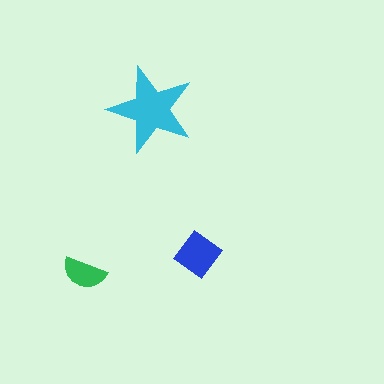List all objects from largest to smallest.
The cyan star, the blue diamond, the green semicircle.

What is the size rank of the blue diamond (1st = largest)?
2nd.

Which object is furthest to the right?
The blue diamond is rightmost.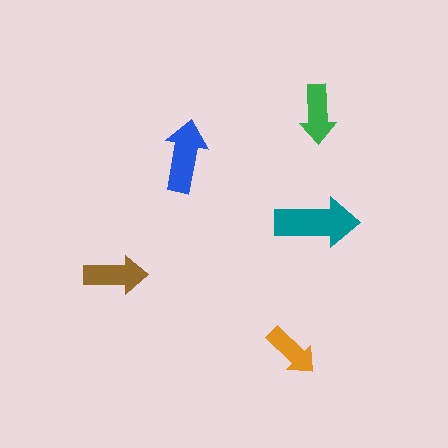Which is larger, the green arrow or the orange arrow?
The green one.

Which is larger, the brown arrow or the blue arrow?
The blue one.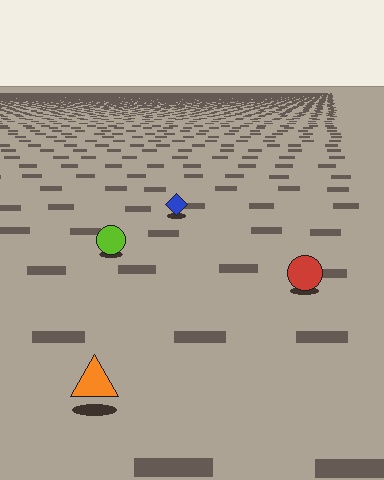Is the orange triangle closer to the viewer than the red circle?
Yes. The orange triangle is closer — you can tell from the texture gradient: the ground texture is coarser near it.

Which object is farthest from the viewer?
The blue diamond is farthest from the viewer. It appears smaller and the ground texture around it is denser.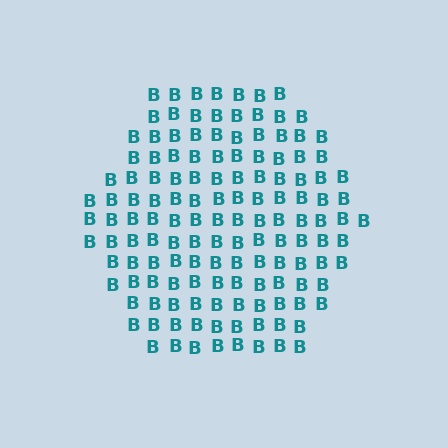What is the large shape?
The large shape is a hexagon.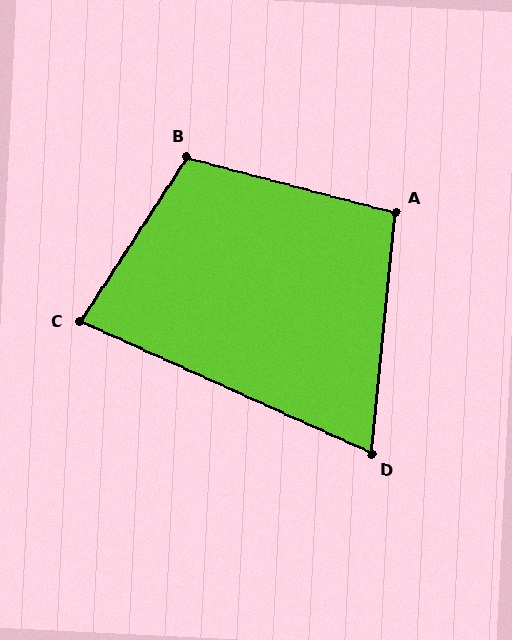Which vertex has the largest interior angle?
B, at approximately 108 degrees.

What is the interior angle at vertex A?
Approximately 99 degrees (obtuse).